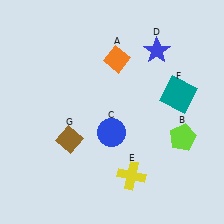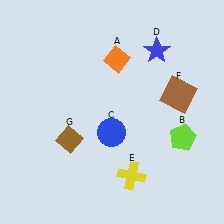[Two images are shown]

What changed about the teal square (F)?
In Image 1, F is teal. In Image 2, it changed to brown.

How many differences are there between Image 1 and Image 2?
There is 1 difference between the two images.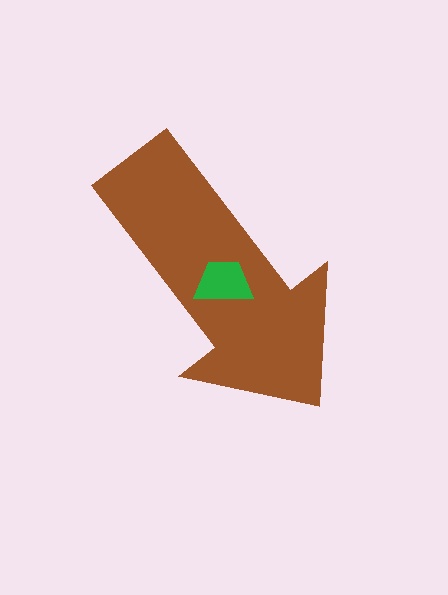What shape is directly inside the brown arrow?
The green trapezoid.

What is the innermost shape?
The green trapezoid.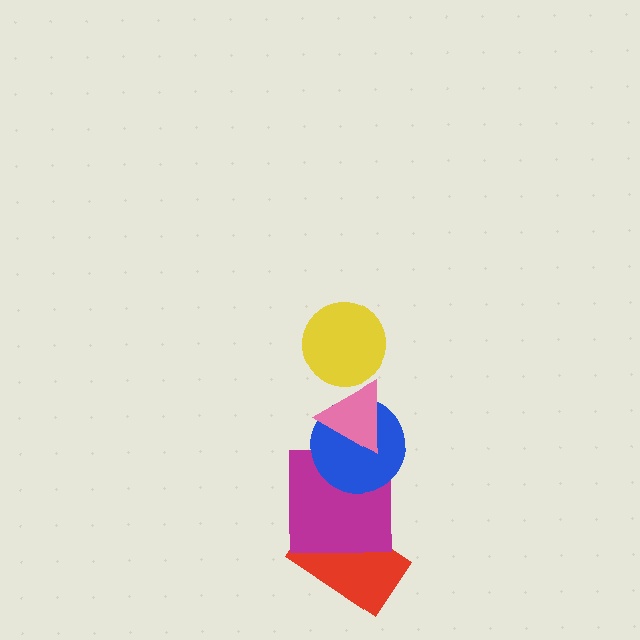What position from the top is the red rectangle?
The red rectangle is 5th from the top.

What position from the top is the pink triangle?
The pink triangle is 2nd from the top.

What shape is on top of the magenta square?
The blue circle is on top of the magenta square.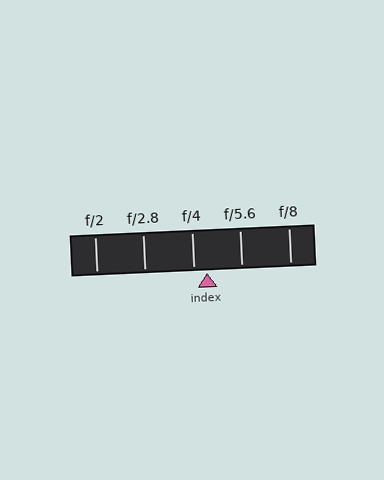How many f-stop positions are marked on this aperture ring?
There are 5 f-stop positions marked.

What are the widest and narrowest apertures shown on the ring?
The widest aperture shown is f/2 and the narrowest is f/8.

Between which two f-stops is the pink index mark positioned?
The index mark is between f/4 and f/5.6.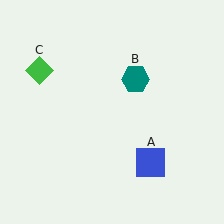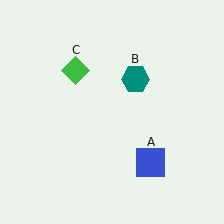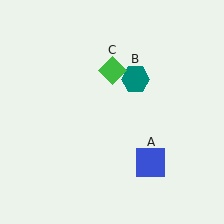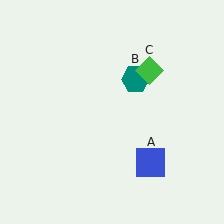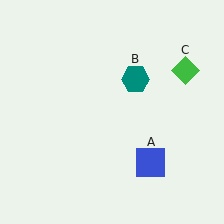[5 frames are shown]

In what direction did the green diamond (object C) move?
The green diamond (object C) moved right.